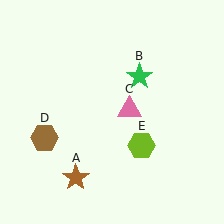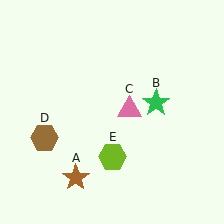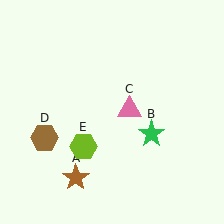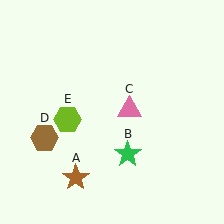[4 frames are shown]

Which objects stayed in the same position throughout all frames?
Brown star (object A) and pink triangle (object C) and brown hexagon (object D) remained stationary.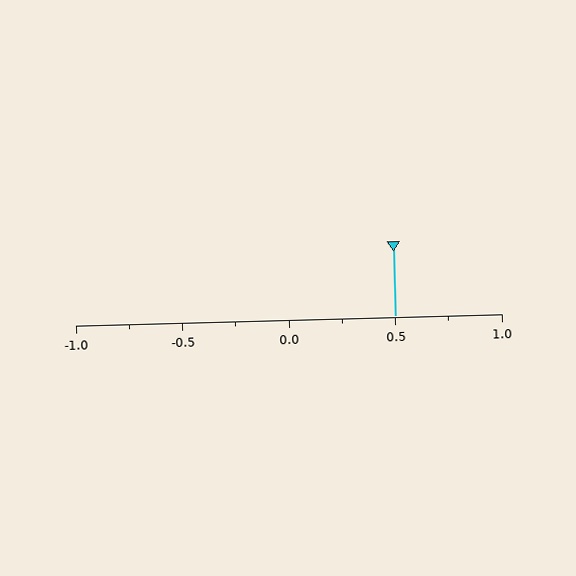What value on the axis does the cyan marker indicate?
The marker indicates approximately 0.5.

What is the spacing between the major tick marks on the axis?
The major ticks are spaced 0.5 apart.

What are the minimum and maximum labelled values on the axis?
The axis runs from -1.0 to 1.0.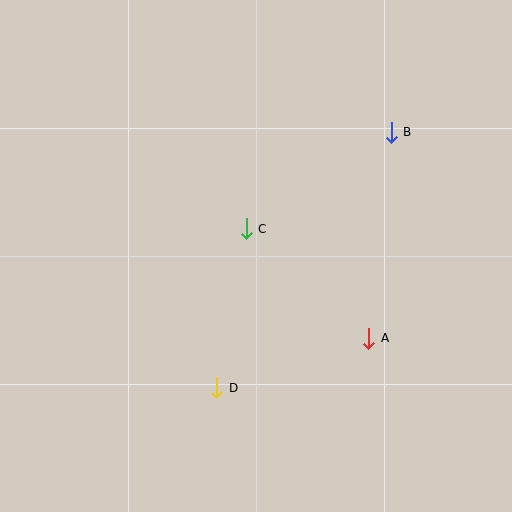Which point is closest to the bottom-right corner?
Point A is closest to the bottom-right corner.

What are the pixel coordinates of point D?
Point D is at (217, 388).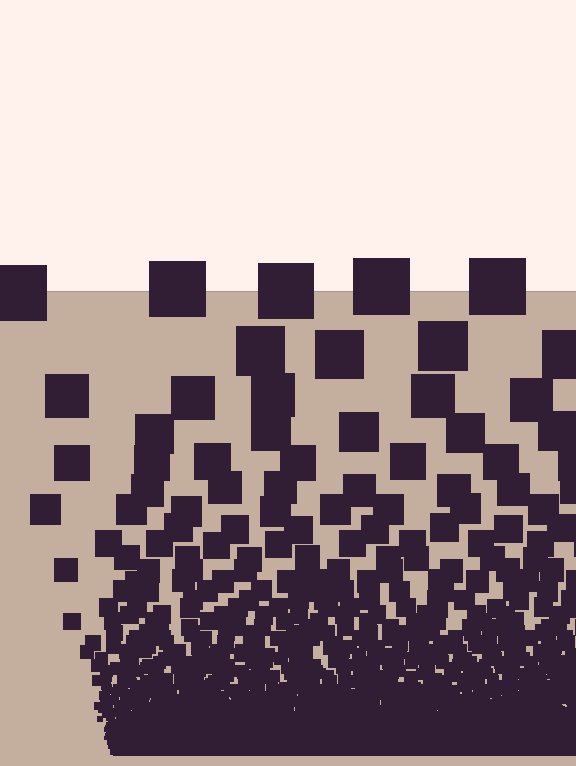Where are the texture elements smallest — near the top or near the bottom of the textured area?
Near the bottom.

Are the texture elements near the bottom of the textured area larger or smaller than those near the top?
Smaller. The gradient is inverted — elements near the bottom are smaller and denser.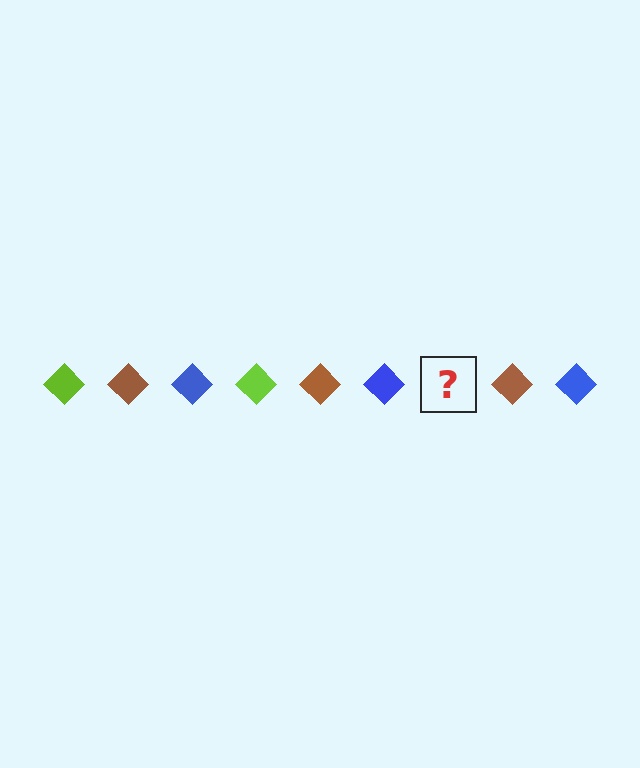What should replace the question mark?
The question mark should be replaced with a lime diamond.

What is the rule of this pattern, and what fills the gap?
The rule is that the pattern cycles through lime, brown, blue diamonds. The gap should be filled with a lime diamond.